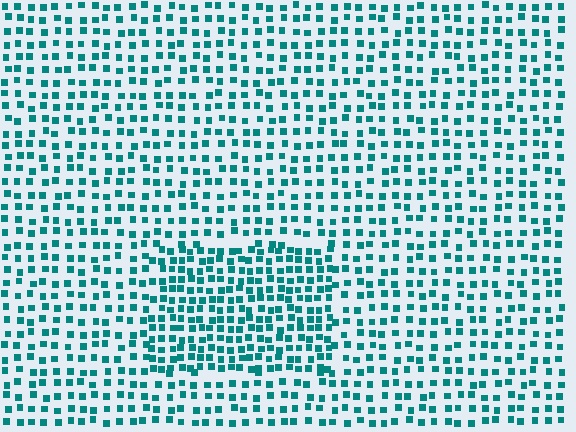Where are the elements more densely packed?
The elements are more densely packed inside the rectangle boundary.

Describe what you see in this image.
The image contains small teal elements arranged at two different densities. A rectangle-shaped region is visible where the elements are more densely packed than the surrounding area.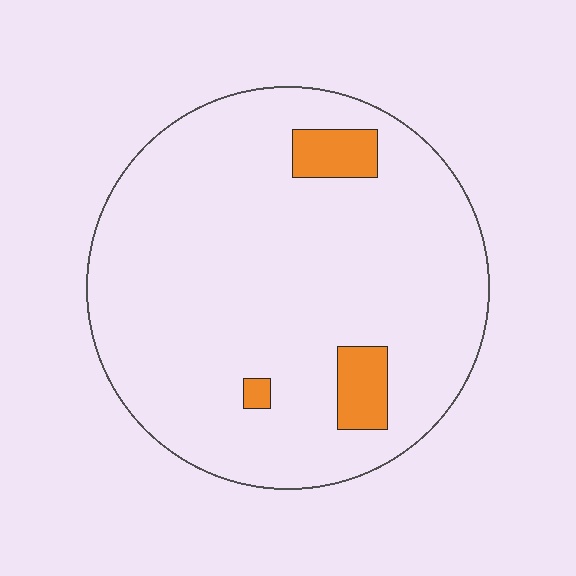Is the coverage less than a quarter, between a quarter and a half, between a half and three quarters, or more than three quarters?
Less than a quarter.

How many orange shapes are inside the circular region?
3.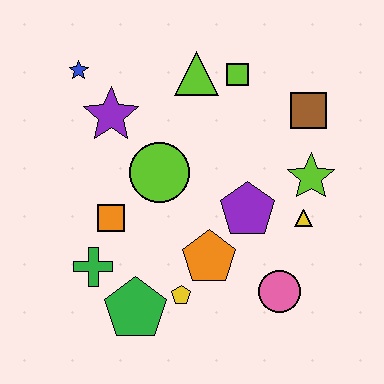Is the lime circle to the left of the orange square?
No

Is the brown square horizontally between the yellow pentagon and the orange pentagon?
No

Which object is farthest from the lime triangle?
The green pentagon is farthest from the lime triangle.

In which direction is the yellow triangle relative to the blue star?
The yellow triangle is to the right of the blue star.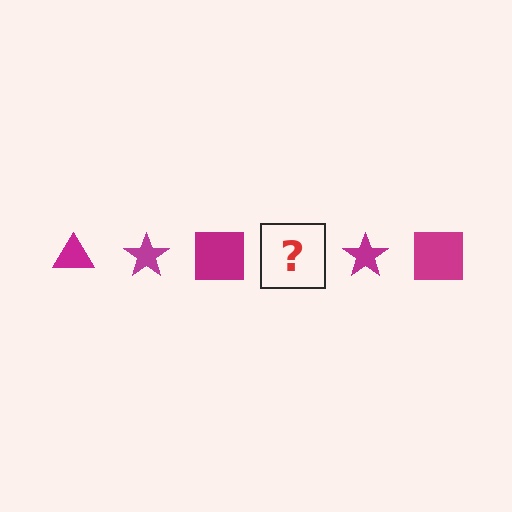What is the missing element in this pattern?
The missing element is a magenta triangle.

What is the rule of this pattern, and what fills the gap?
The rule is that the pattern cycles through triangle, star, square shapes in magenta. The gap should be filled with a magenta triangle.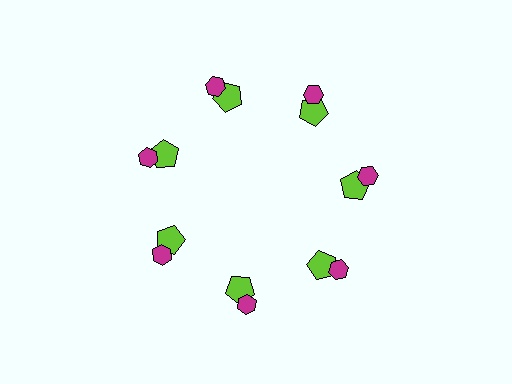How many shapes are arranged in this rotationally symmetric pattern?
There are 14 shapes, arranged in 7 groups of 2.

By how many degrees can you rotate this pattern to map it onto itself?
The pattern maps onto itself every 51 degrees of rotation.